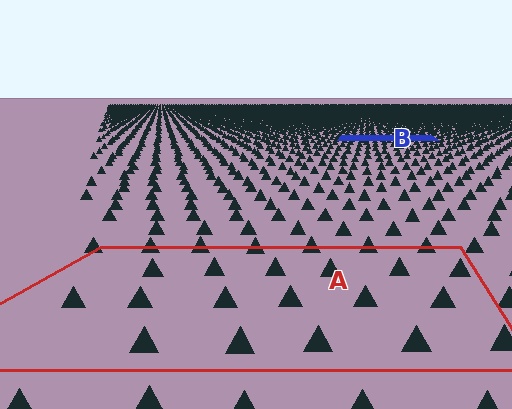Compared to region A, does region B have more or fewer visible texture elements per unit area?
Region B has more texture elements per unit area — they are packed more densely because it is farther away.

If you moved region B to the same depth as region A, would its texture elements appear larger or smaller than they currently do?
They would appear larger. At a closer depth, the same texture elements are projected at a bigger on-screen size.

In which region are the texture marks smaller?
The texture marks are smaller in region B, because it is farther away.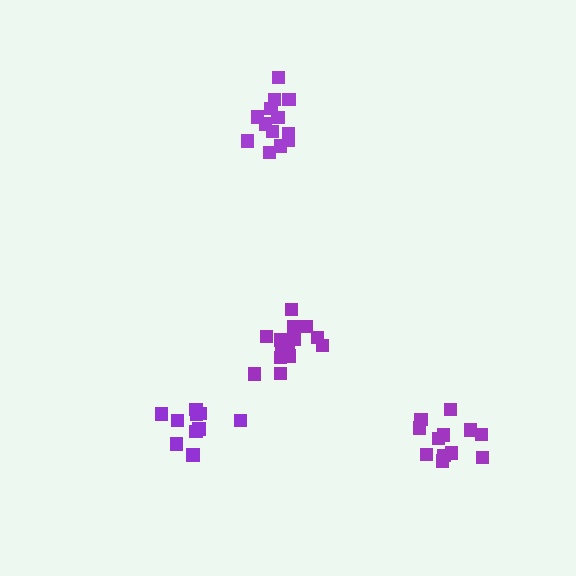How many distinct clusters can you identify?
There are 4 distinct clusters.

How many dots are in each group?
Group 1: 14 dots, Group 2: 10 dots, Group 3: 14 dots, Group 4: 12 dots (50 total).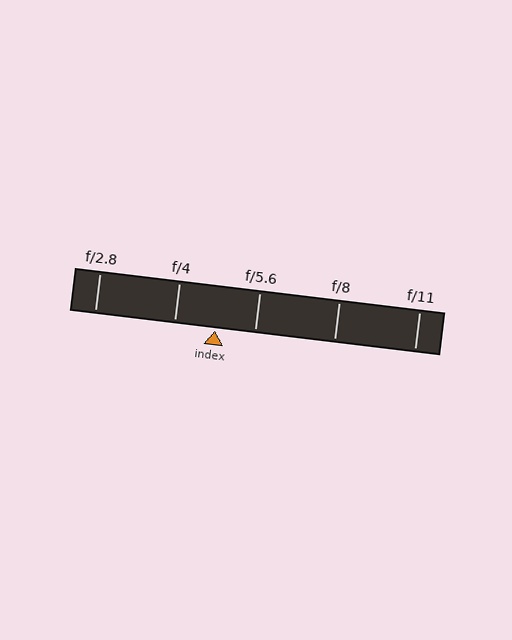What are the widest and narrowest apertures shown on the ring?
The widest aperture shown is f/2.8 and the narrowest is f/11.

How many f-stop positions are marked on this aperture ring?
There are 5 f-stop positions marked.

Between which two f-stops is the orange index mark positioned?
The index mark is between f/4 and f/5.6.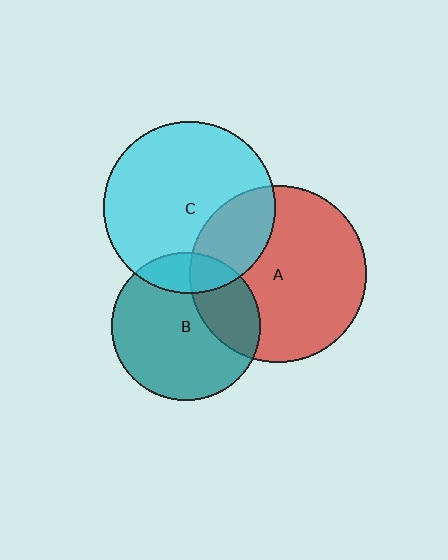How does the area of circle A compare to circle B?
Approximately 1.4 times.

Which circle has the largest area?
Circle A (red).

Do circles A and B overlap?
Yes.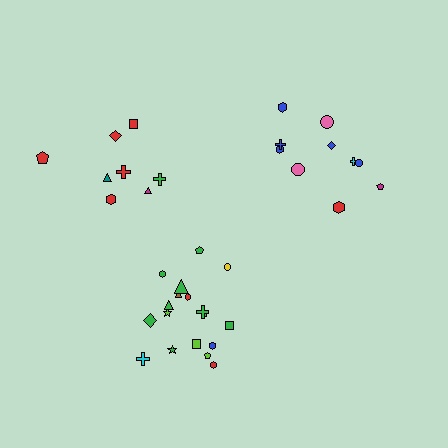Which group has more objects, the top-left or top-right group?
The top-right group.